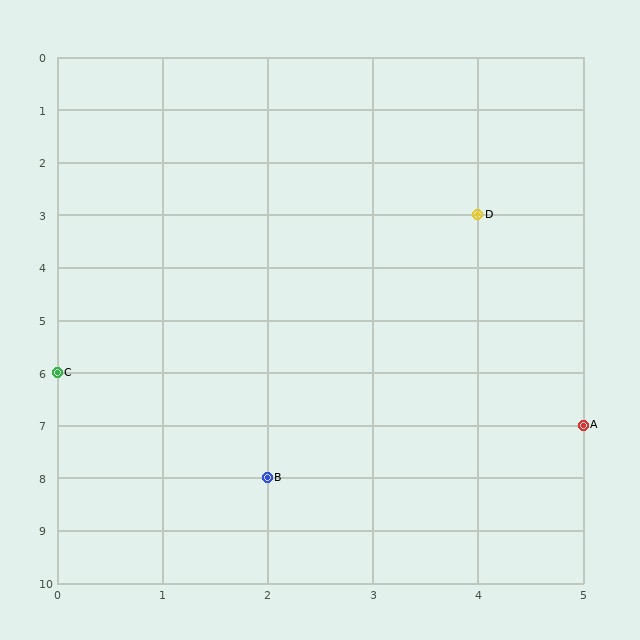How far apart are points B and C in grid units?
Points B and C are 2 columns and 2 rows apart (about 2.8 grid units diagonally).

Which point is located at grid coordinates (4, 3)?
Point D is at (4, 3).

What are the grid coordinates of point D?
Point D is at grid coordinates (4, 3).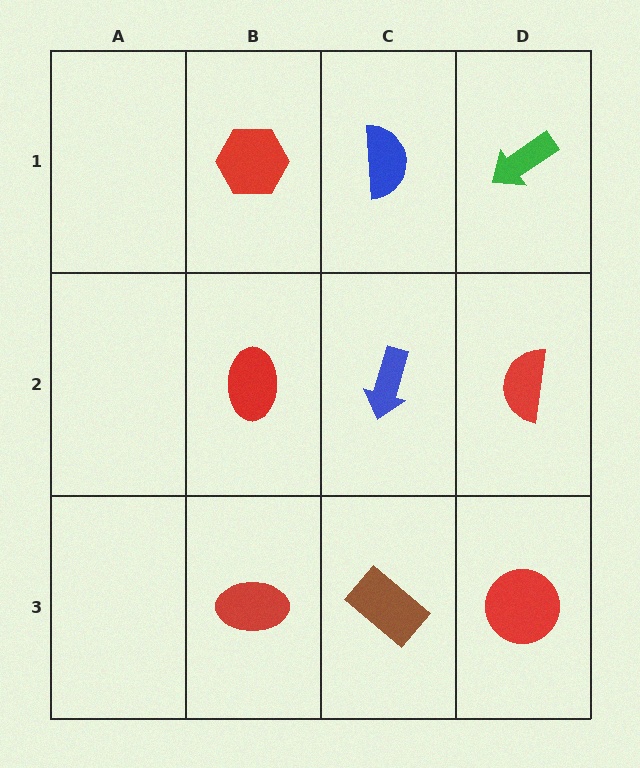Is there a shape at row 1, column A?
No, that cell is empty.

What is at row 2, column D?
A red semicircle.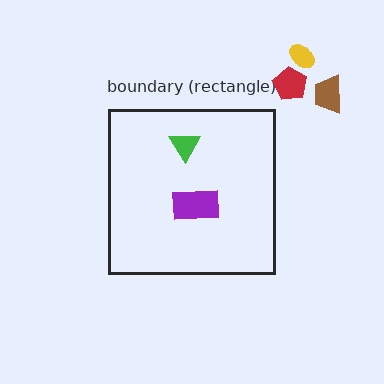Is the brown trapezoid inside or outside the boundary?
Outside.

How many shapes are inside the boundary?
2 inside, 3 outside.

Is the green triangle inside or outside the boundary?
Inside.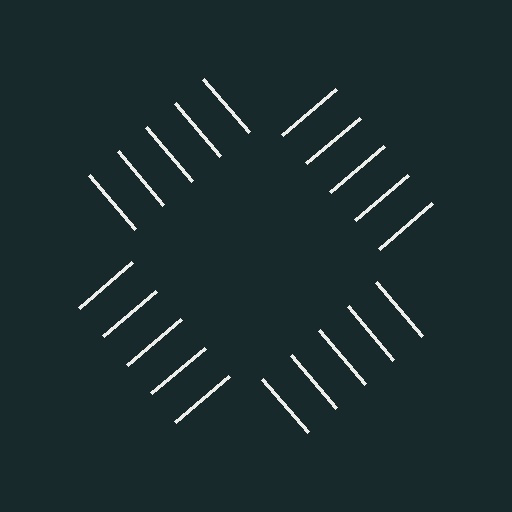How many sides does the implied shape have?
4 sides — the line-ends trace a square.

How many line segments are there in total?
20 — 5 along each of the 4 edges.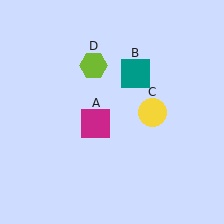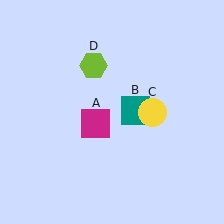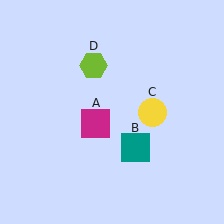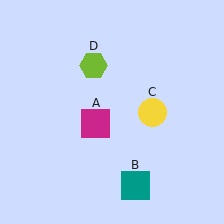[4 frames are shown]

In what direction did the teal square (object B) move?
The teal square (object B) moved down.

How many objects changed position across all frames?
1 object changed position: teal square (object B).